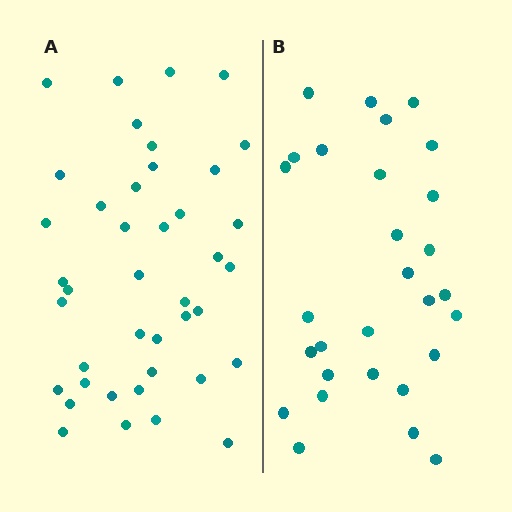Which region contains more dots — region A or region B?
Region A (the left region) has more dots.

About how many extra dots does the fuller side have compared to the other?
Region A has roughly 12 or so more dots than region B.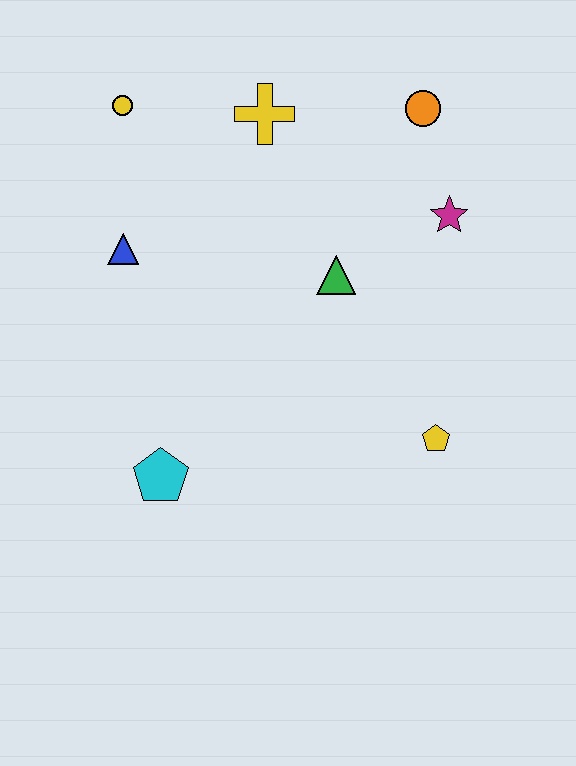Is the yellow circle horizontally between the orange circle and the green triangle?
No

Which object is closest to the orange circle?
The magenta star is closest to the orange circle.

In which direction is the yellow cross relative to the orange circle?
The yellow cross is to the left of the orange circle.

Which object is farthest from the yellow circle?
The yellow pentagon is farthest from the yellow circle.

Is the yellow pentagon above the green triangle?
No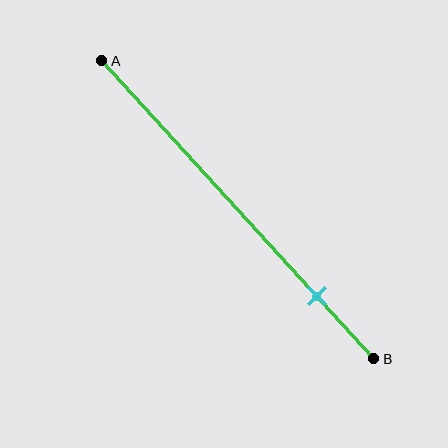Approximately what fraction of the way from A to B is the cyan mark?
The cyan mark is approximately 80% of the way from A to B.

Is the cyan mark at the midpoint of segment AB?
No, the mark is at about 80% from A, not at the 50% midpoint.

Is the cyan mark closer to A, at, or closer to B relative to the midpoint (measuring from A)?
The cyan mark is closer to point B than the midpoint of segment AB.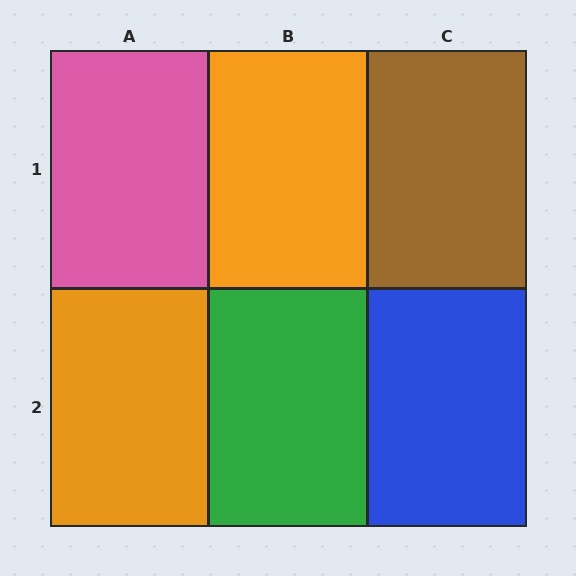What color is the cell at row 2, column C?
Blue.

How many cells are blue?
1 cell is blue.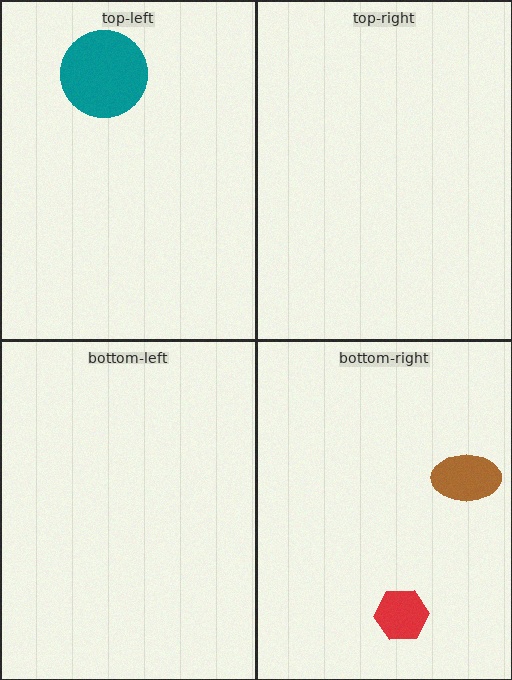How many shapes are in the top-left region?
1.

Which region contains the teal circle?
The top-left region.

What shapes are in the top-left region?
The teal circle.